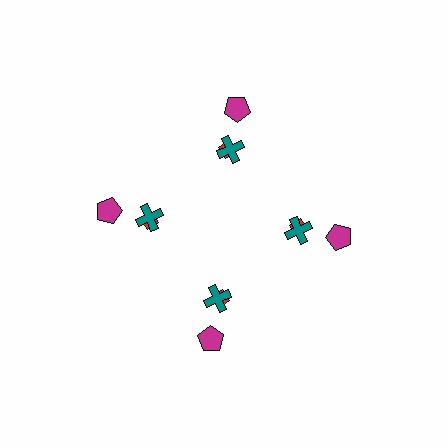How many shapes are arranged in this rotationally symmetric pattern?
There are 12 shapes, arranged in 4 groups of 3.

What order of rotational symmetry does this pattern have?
This pattern has 4-fold rotational symmetry.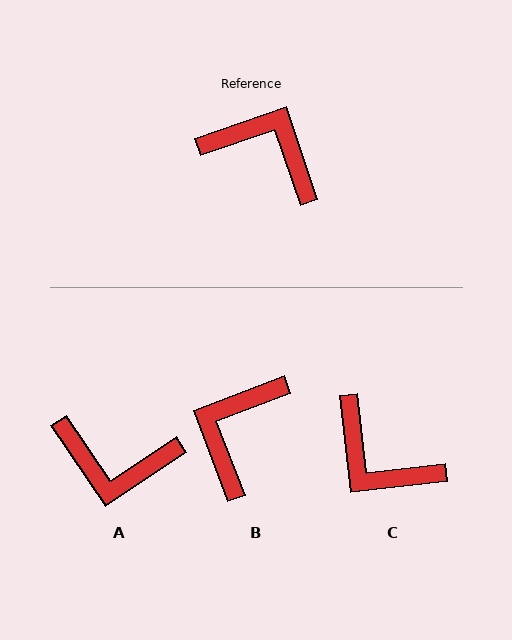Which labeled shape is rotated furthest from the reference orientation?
C, about 168 degrees away.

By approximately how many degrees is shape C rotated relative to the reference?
Approximately 168 degrees counter-clockwise.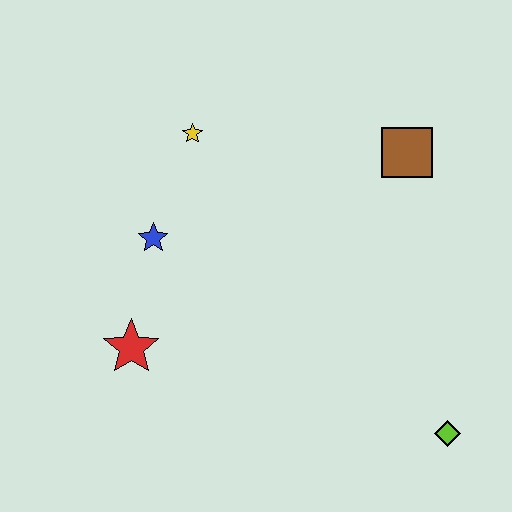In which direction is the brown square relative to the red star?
The brown square is to the right of the red star.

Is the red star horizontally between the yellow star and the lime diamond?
No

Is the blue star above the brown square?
No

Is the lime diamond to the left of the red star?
No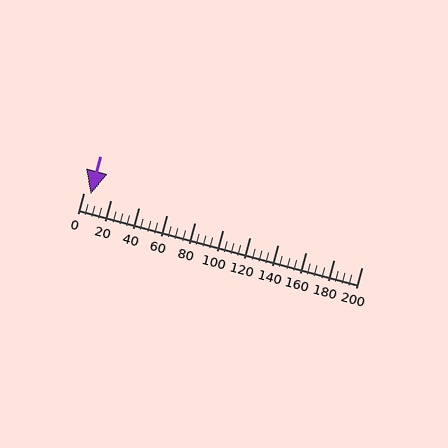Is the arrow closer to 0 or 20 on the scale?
The arrow is closer to 0.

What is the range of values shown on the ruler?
The ruler shows values from 0 to 200.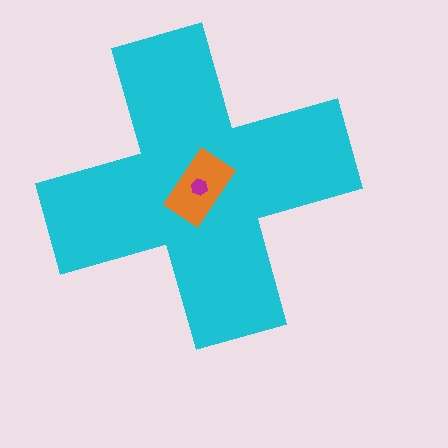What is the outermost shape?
The cyan cross.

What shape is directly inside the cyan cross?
The orange rectangle.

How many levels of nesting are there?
3.